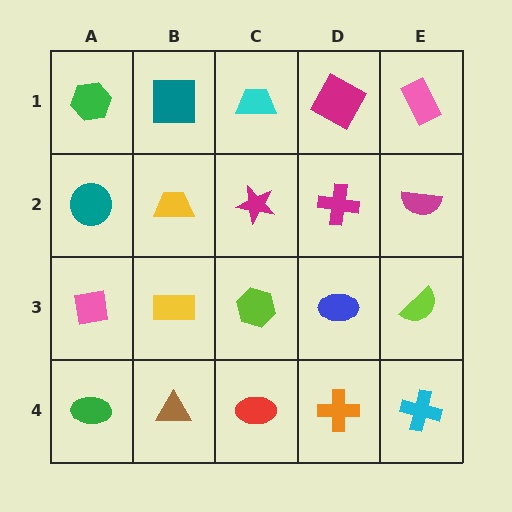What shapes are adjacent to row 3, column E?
A magenta semicircle (row 2, column E), a cyan cross (row 4, column E), a blue ellipse (row 3, column D).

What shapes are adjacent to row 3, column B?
A yellow trapezoid (row 2, column B), a brown triangle (row 4, column B), a pink square (row 3, column A), a lime hexagon (row 3, column C).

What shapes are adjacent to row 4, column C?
A lime hexagon (row 3, column C), a brown triangle (row 4, column B), an orange cross (row 4, column D).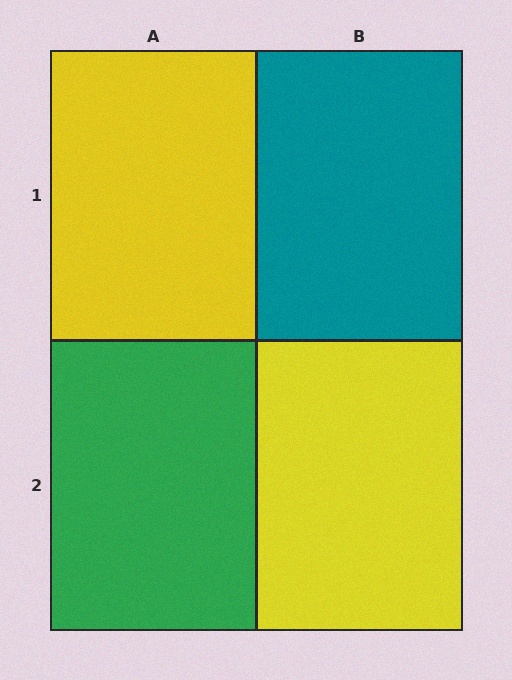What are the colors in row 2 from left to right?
Green, yellow.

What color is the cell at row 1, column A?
Yellow.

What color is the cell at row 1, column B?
Teal.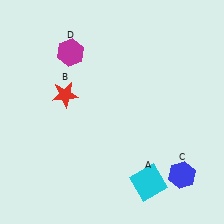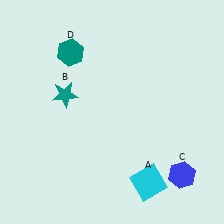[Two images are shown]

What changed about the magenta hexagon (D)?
In Image 1, D is magenta. In Image 2, it changed to teal.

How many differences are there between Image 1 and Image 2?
There are 2 differences between the two images.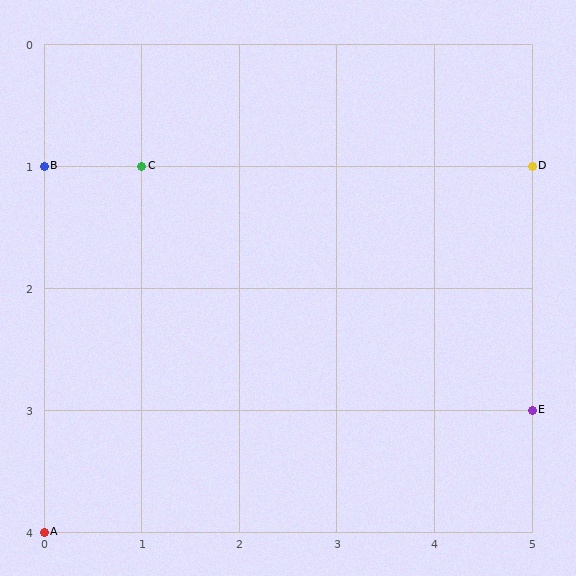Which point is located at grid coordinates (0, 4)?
Point A is at (0, 4).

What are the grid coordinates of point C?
Point C is at grid coordinates (1, 1).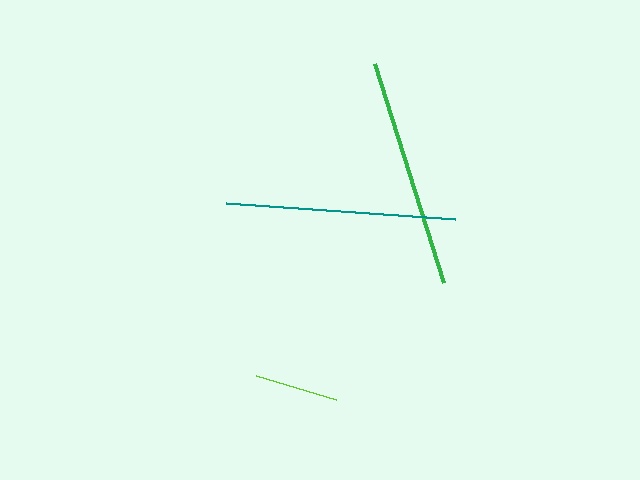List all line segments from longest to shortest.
From longest to shortest: teal, green, lime.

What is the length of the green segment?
The green segment is approximately 229 pixels long.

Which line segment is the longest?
The teal line is the longest at approximately 230 pixels.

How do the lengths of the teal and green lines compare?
The teal and green lines are approximately the same length.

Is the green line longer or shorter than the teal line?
The teal line is longer than the green line.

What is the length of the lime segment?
The lime segment is approximately 83 pixels long.